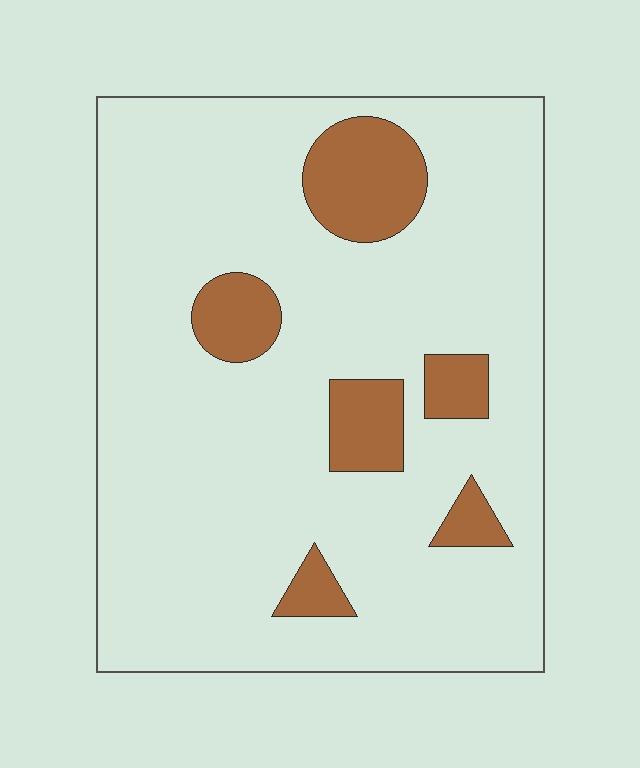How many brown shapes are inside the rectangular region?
6.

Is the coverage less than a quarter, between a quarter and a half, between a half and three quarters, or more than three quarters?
Less than a quarter.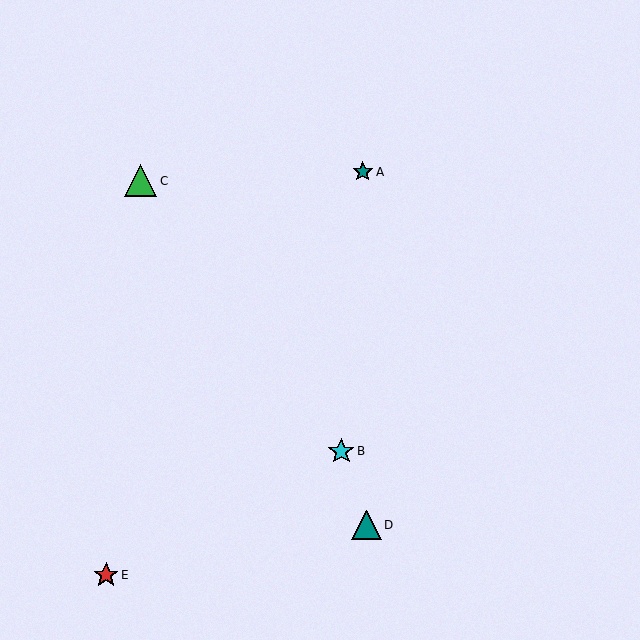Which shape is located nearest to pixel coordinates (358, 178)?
The teal star (labeled A) at (363, 172) is nearest to that location.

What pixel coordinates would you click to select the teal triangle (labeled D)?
Click at (366, 525) to select the teal triangle D.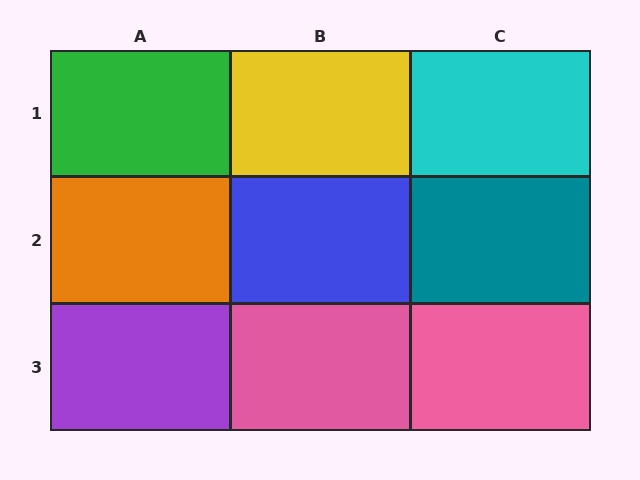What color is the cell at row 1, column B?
Yellow.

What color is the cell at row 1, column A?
Green.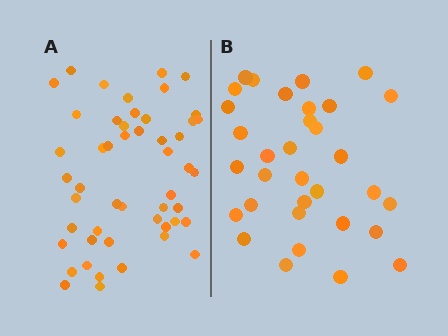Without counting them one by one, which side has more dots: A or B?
Region A (the left region) has more dots.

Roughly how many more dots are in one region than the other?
Region A has approximately 15 more dots than region B.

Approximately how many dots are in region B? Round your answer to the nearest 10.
About 30 dots. (The exact count is 33, which rounds to 30.)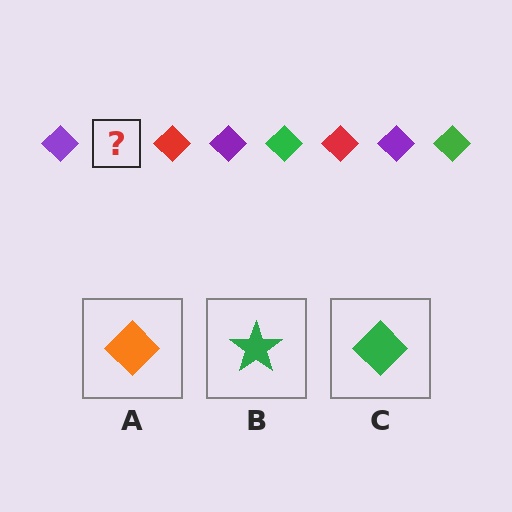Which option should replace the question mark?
Option C.